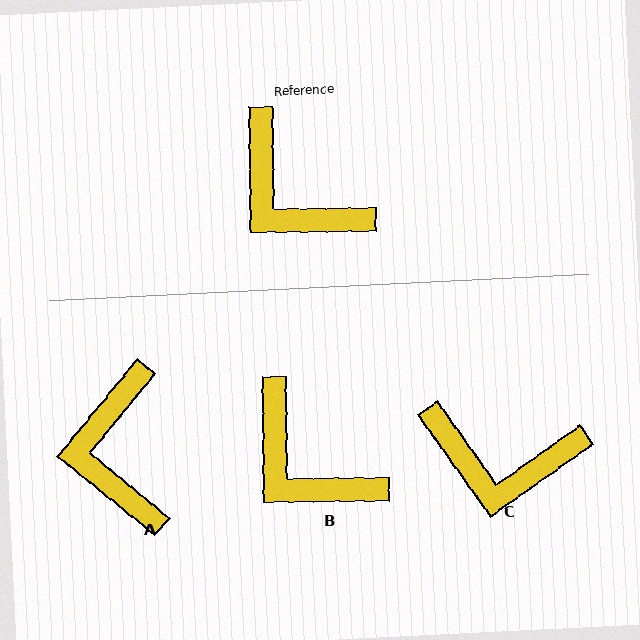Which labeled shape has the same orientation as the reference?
B.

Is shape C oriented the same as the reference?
No, it is off by about 35 degrees.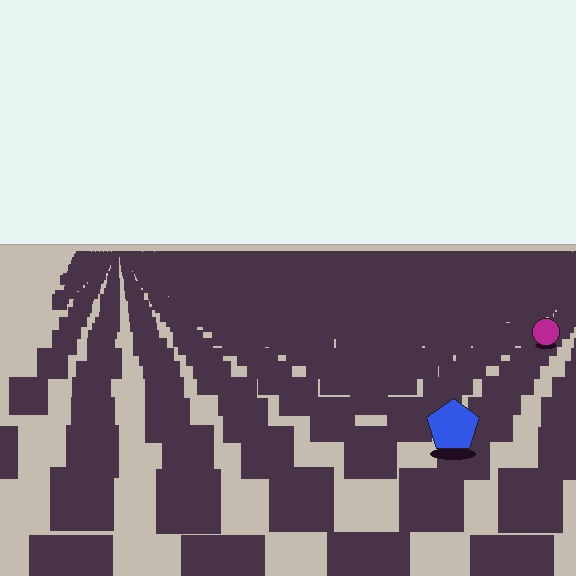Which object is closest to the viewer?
The blue pentagon is closest. The texture marks near it are larger and more spread out.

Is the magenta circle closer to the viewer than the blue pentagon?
No. The blue pentagon is closer — you can tell from the texture gradient: the ground texture is coarser near it.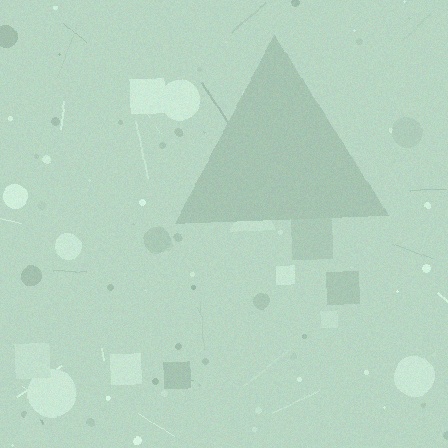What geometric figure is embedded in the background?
A triangle is embedded in the background.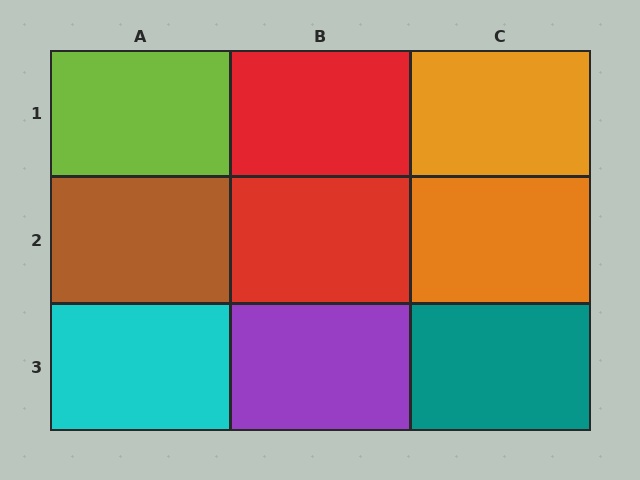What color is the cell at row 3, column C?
Teal.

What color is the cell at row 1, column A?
Lime.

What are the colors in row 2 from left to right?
Brown, red, orange.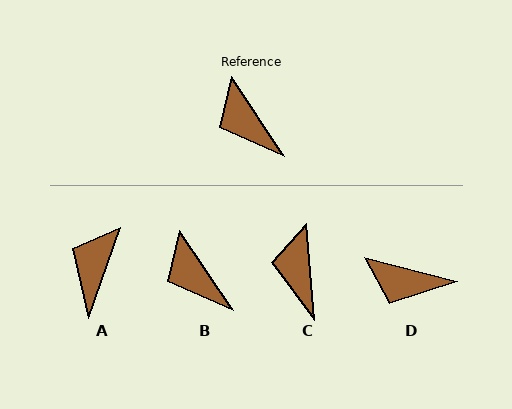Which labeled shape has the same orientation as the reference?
B.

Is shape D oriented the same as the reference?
No, it is off by about 42 degrees.